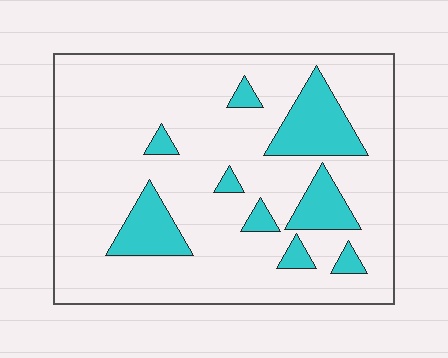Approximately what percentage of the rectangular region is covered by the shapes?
Approximately 15%.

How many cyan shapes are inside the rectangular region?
9.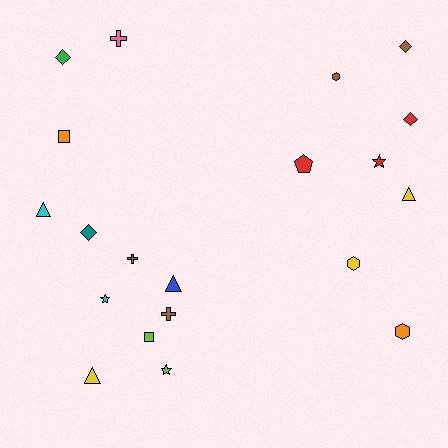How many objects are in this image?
There are 20 objects.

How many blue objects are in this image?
There is 1 blue object.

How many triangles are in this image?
There are 4 triangles.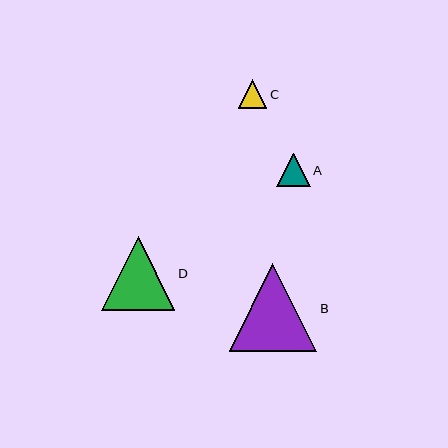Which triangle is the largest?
Triangle B is the largest with a size of approximately 87 pixels.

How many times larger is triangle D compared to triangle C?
Triangle D is approximately 2.6 times the size of triangle C.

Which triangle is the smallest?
Triangle C is the smallest with a size of approximately 28 pixels.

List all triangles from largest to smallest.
From largest to smallest: B, D, A, C.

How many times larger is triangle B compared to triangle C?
Triangle B is approximately 3.1 times the size of triangle C.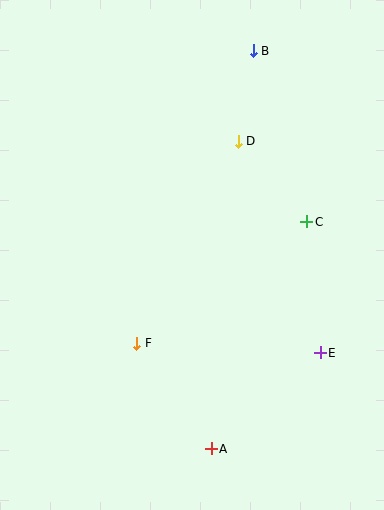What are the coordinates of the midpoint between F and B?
The midpoint between F and B is at (195, 197).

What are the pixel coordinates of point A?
Point A is at (211, 449).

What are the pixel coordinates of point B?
Point B is at (253, 51).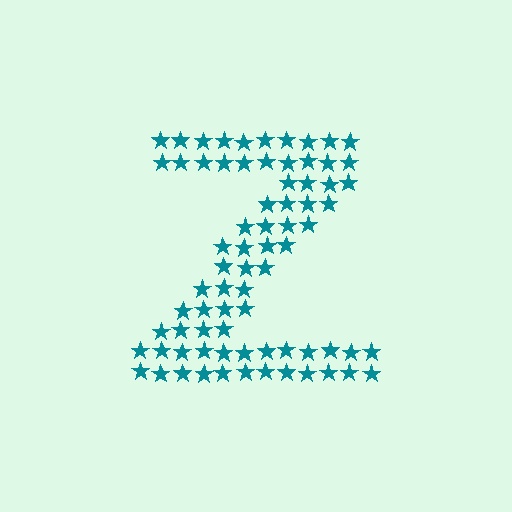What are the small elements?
The small elements are stars.